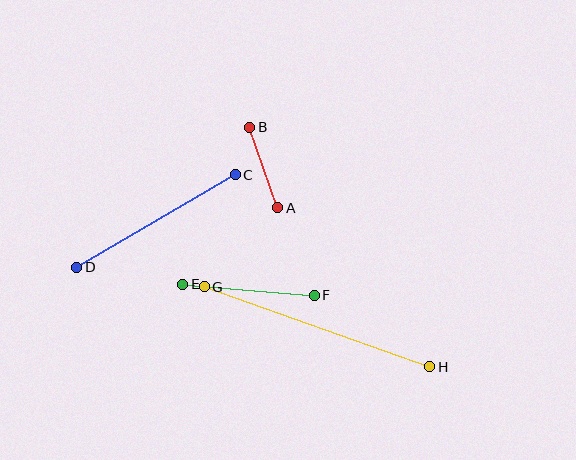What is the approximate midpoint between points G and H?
The midpoint is at approximately (317, 327) pixels.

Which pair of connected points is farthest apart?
Points G and H are farthest apart.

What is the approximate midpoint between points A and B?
The midpoint is at approximately (264, 168) pixels.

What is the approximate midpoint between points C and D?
The midpoint is at approximately (156, 221) pixels.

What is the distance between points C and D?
The distance is approximately 183 pixels.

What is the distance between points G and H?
The distance is approximately 239 pixels.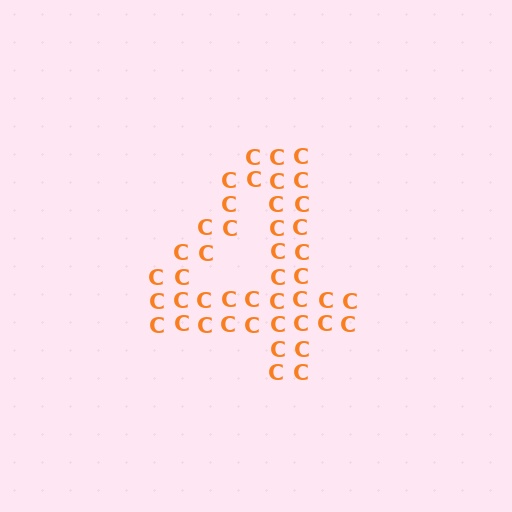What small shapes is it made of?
It is made of small letter C's.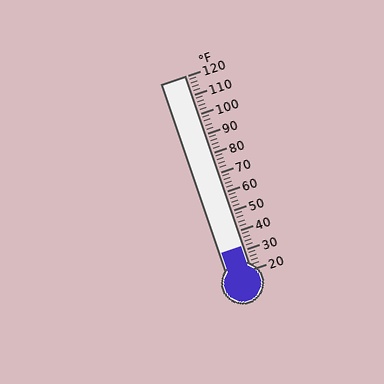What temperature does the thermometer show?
The thermometer shows approximately 32°F.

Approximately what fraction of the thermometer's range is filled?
The thermometer is filled to approximately 10% of its range.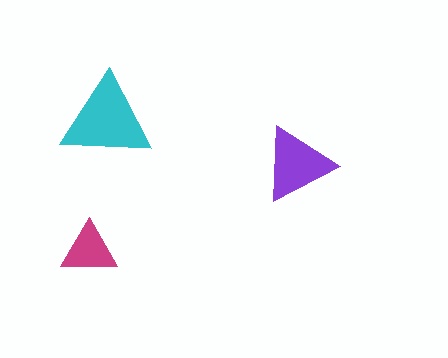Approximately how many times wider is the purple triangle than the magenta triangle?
About 1.5 times wider.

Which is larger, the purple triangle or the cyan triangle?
The cyan one.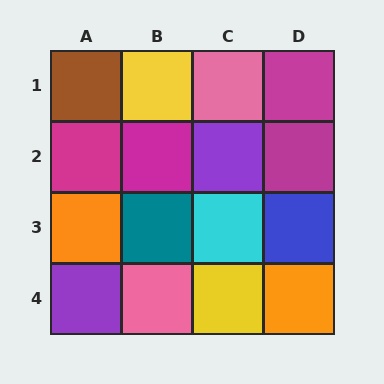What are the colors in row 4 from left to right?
Purple, pink, yellow, orange.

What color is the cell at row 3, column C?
Cyan.